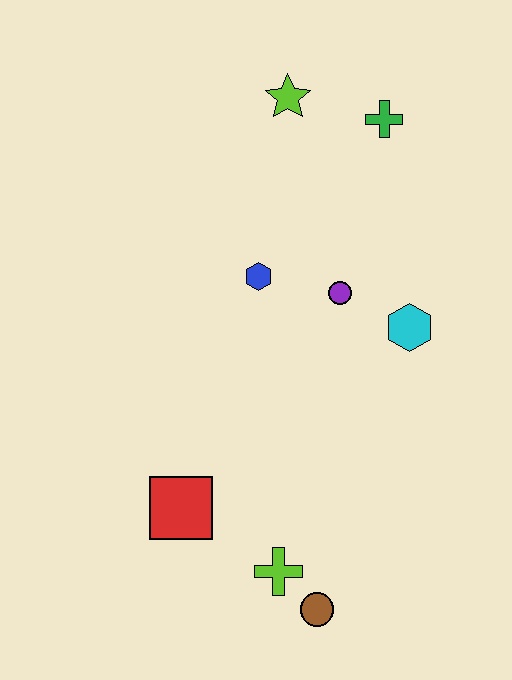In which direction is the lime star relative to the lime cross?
The lime star is above the lime cross.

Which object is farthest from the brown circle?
The lime star is farthest from the brown circle.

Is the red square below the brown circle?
No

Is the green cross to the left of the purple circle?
No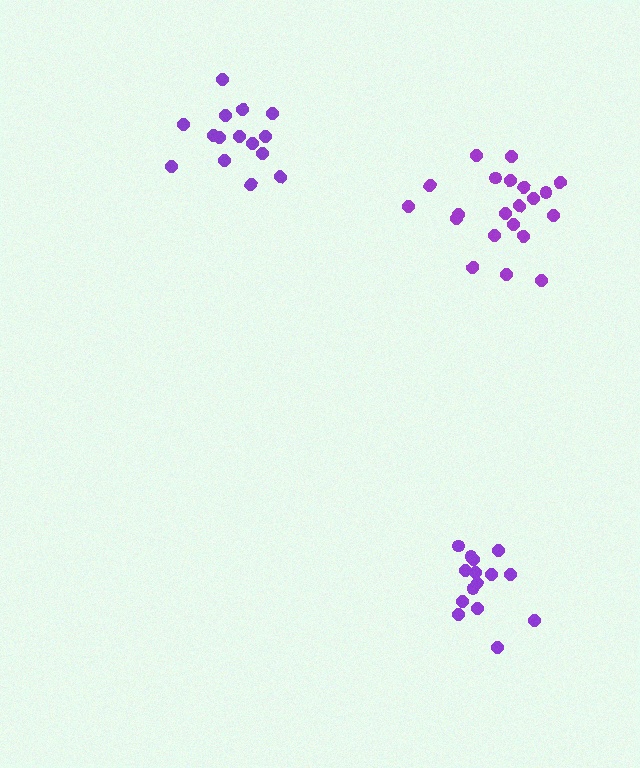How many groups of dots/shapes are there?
There are 3 groups.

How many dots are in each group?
Group 1: 15 dots, Group 2: 15 dots, Group 3: 21 dots (51 total).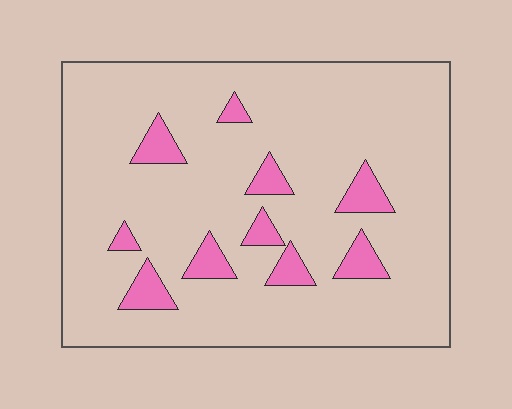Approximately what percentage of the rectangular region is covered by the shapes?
Approximately 10%.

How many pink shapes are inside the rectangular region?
10.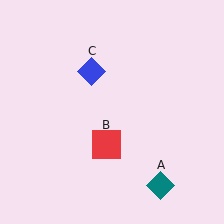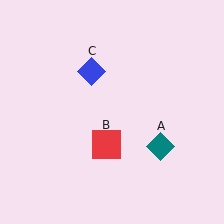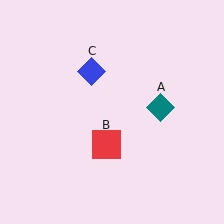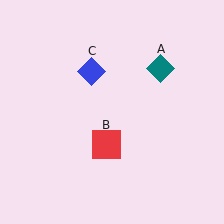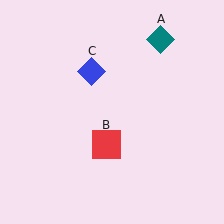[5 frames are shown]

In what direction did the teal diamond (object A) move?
The teal diamond (object A) moved up.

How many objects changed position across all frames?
1 object changed position: teal diamond (object A).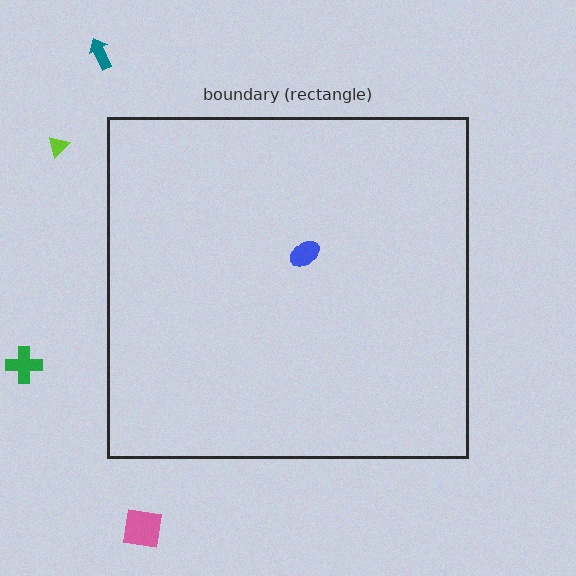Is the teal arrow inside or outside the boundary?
Outside.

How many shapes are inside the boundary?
1 inside, 4 outside.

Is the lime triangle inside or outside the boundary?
Outside.